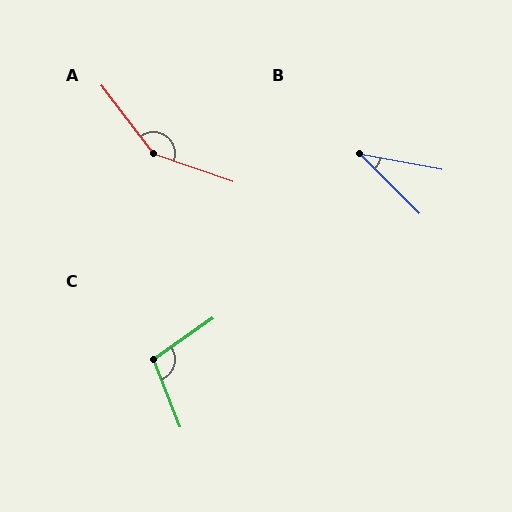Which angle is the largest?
A, at approximately 147 degrees.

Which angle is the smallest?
B, at approximately 35 degrees.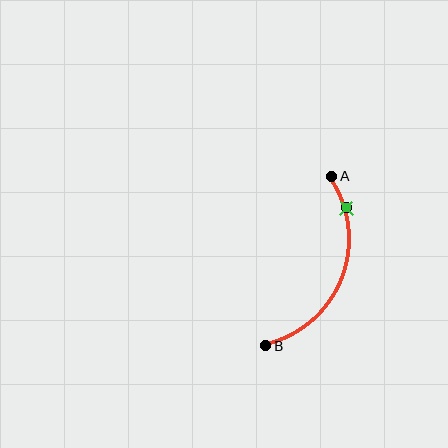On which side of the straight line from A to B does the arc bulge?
The arc bulges to the right of the straight line connecting A and B.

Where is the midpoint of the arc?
The arc midpoint is the point on the curve farthest from the straight line joining A and B. It sits to the right of that line.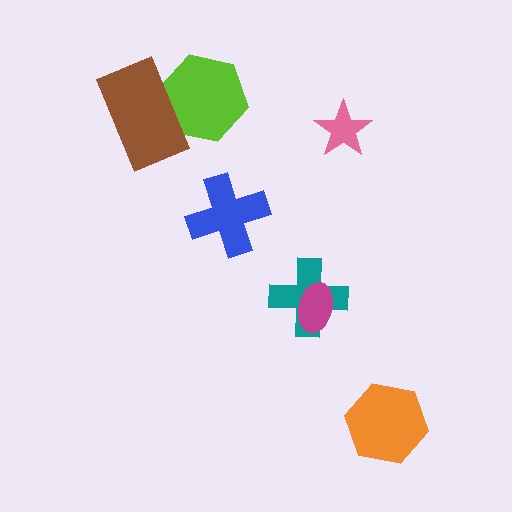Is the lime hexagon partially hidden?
Yes, it is partially covered by another shape.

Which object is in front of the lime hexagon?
The brown rectangle is in front of the lime hexagon.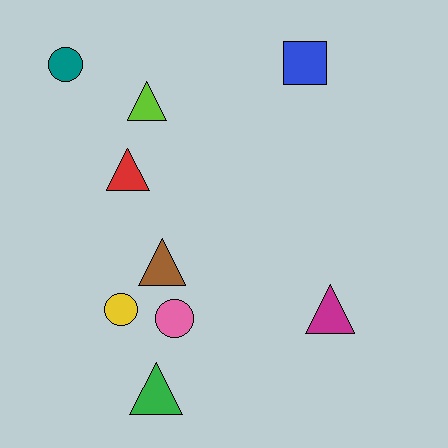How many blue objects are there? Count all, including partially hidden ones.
There is 1 blue object.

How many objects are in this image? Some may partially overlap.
There are 9 objects.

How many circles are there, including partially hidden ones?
There are 3 circles.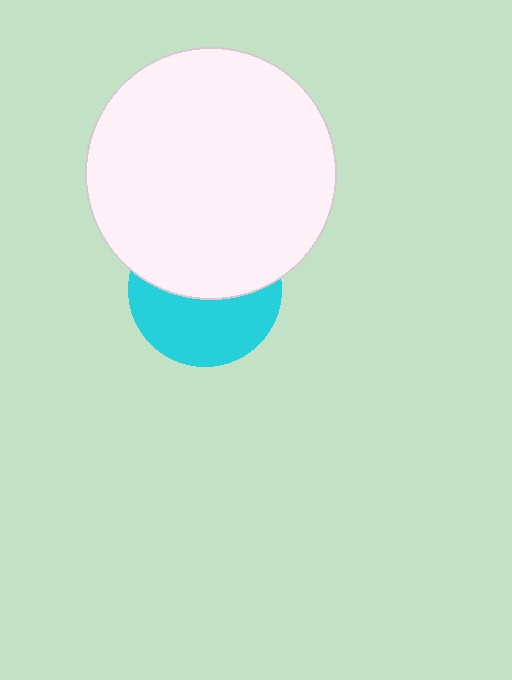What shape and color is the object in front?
The object in front is a white circle.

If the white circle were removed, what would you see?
You would see the complete cyan circle.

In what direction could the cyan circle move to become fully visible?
The cyan circle could move down. That would shift it out from behind the white circle entirely.